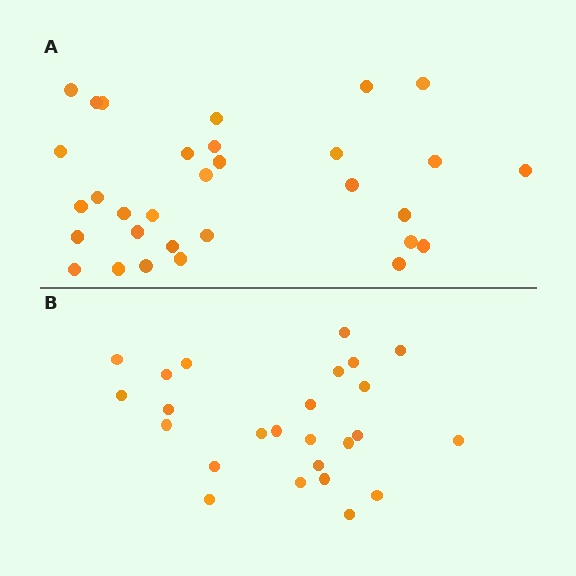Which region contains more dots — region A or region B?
Region A (the top region) has more dots.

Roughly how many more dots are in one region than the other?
Region A has about 6 more dots than region B.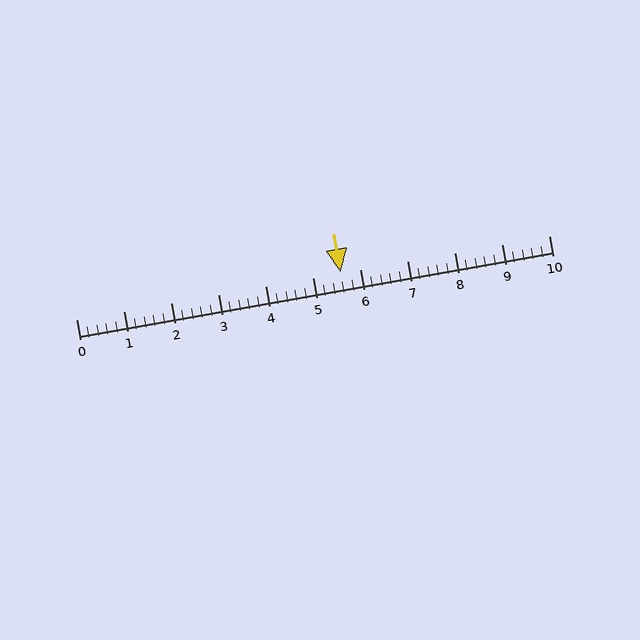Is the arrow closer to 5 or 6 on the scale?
The arrow is closer to 6.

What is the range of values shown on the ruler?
The ruler shows values from 0 to 10.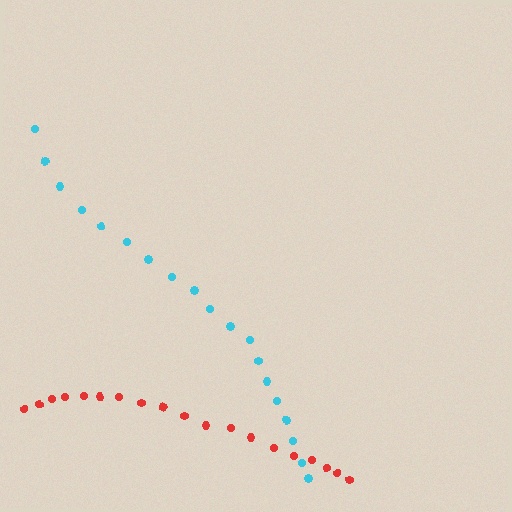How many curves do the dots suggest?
There are 2 distinct paths.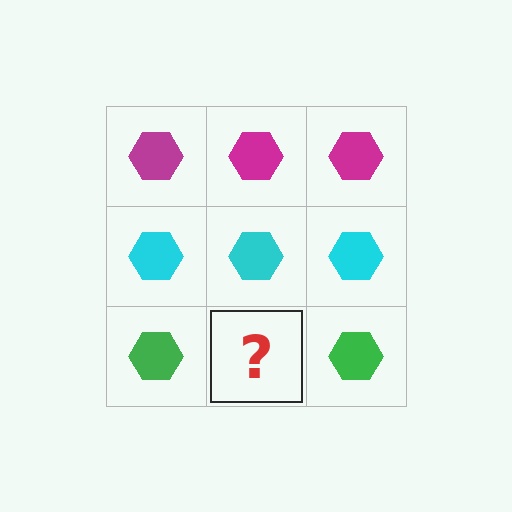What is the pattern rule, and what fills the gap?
The rule is that each row has a consistent color. The gap should be filled with a green hexagon.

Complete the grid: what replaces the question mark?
The question mark should be replaced with a green hexagon.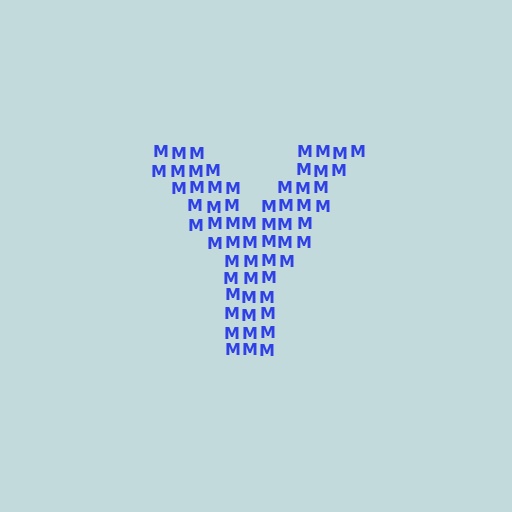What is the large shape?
The large shape is the letter Y.